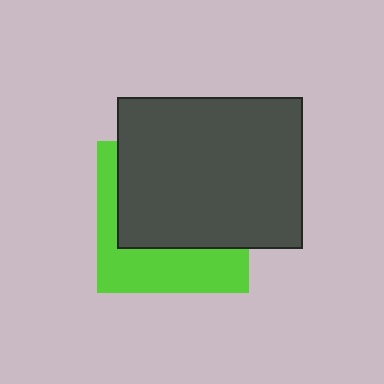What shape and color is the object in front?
The object in front is a dark gray rectangle.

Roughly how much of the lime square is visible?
A small part of it is visible (roughly 38%).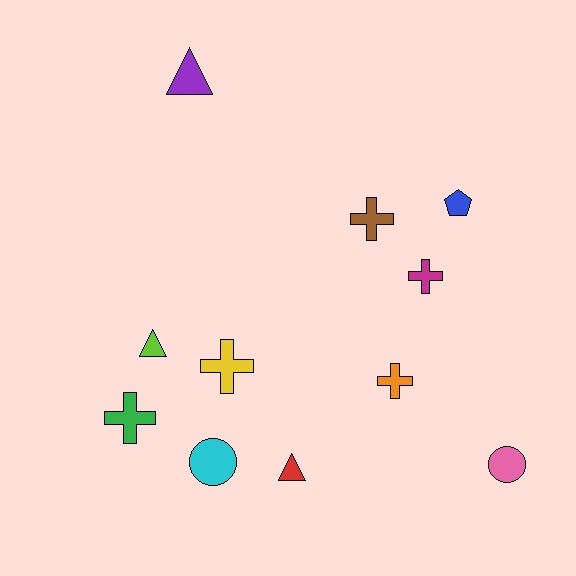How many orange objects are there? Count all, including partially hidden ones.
There is 1 orange object.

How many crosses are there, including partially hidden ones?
There are 5 crosses.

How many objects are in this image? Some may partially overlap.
There are 11 objects.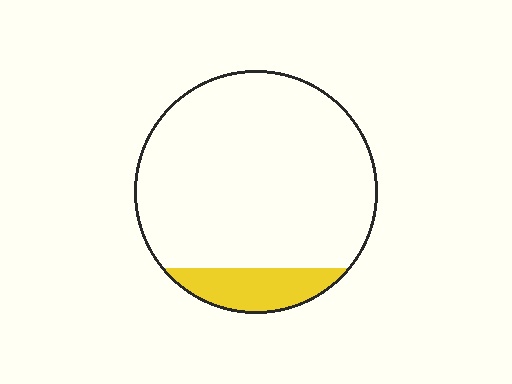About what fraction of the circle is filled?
About one eighth (1/8).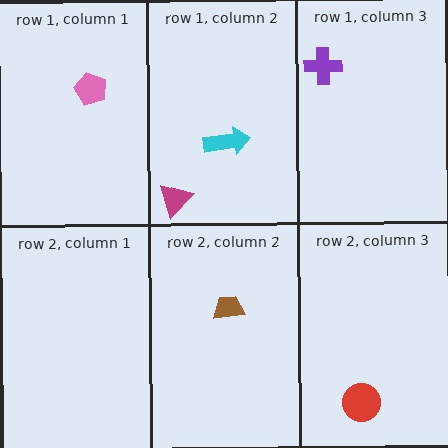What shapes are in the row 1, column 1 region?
The pink pentagon.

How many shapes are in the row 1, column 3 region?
1.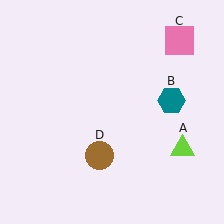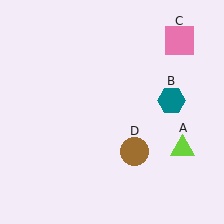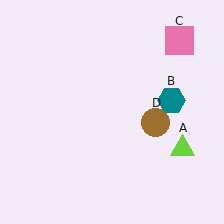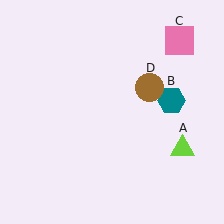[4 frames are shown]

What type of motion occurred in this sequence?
The brown circle (object D) rotated counterclockwise around the center of the scene.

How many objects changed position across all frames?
1 object changed position: brown circle (object D).